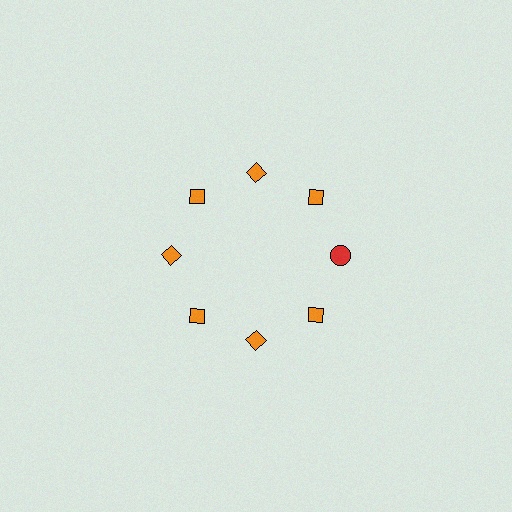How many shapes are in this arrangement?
There are 8 shapes arranged in a ring pattern.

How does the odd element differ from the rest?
It differs in both color (red instead of orange) and shape (circle instead of diamond).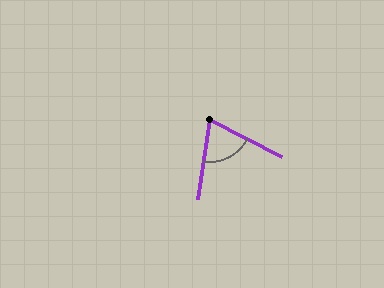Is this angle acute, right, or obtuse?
It is acute.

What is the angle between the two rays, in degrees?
Approximately 72 degrees.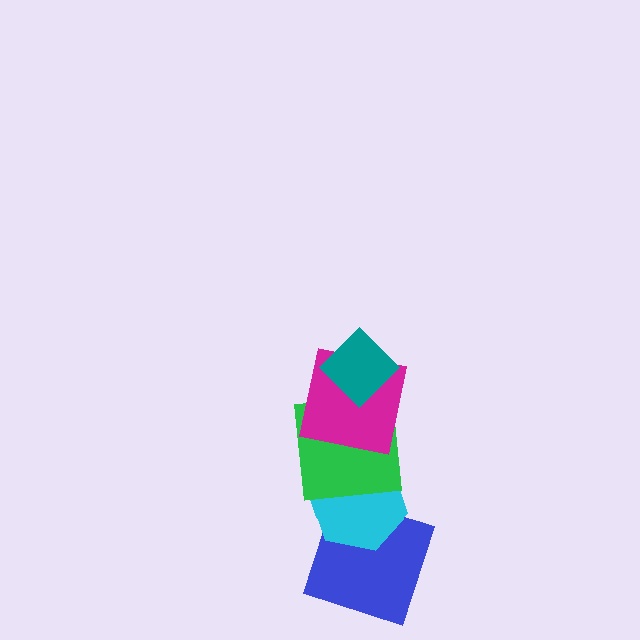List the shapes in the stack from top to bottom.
From top to bottom: the teal diamond, the magenta square, the green square, the cyan hexagon, the blue square.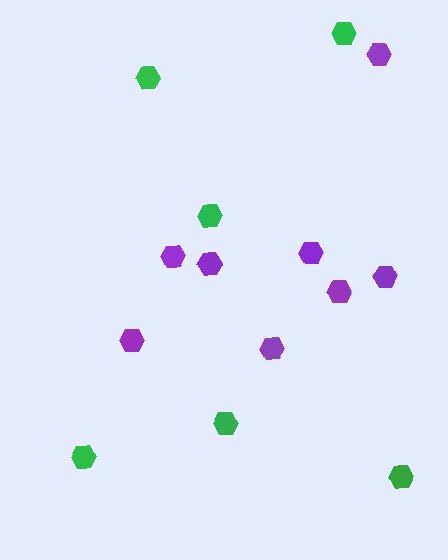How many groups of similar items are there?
There are 2 groups: one group of purple hexagons (8) and one group of green hexagons (6).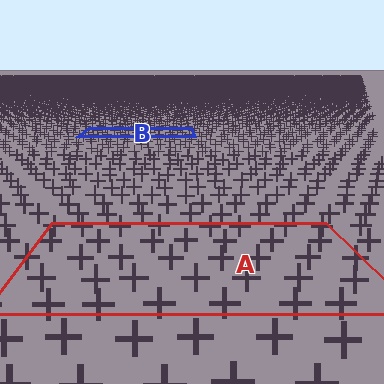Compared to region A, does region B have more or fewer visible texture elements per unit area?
Region B has more texture elements per unit area — they are packed more densely because it is farther away.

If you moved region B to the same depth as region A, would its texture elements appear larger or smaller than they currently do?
They would appear larger. At a closer depth, the same texture elements are projected at a bigger on-screen size.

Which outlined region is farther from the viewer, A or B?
Region B is farther from the viewer — the texture elements inside it appear smaller and more densely packed.